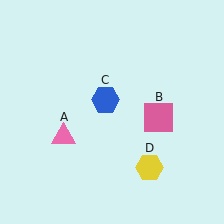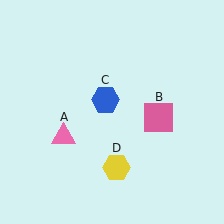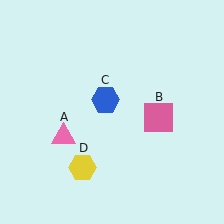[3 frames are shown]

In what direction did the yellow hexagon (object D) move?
The yellow hexagon (object D) moved left.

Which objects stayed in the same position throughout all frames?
Pink triangle (object A) and pink square (object B) and blue hexagon (object C) remained stationary.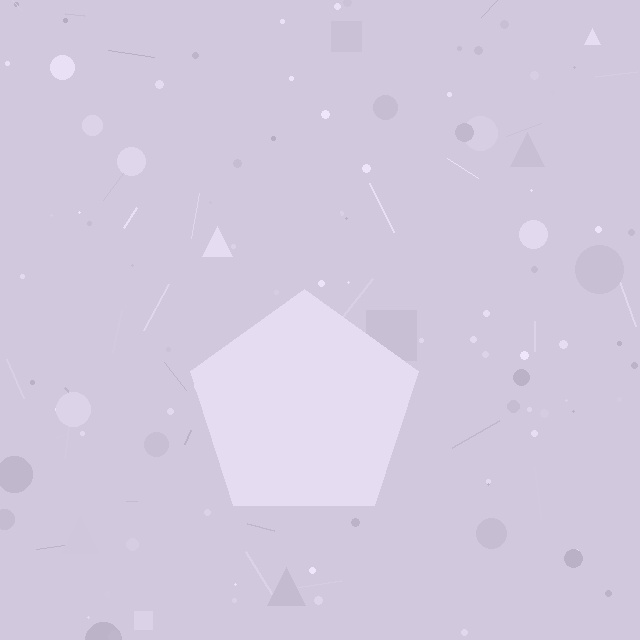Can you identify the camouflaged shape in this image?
The camouflaged shape is a pentagon.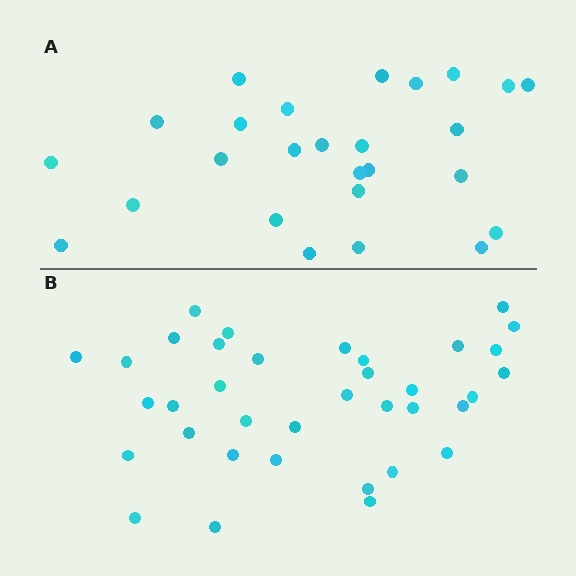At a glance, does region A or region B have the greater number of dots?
Region B (the bottom region) has more dots.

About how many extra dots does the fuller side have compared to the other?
Region B has roughly 10 or so more dots than region A.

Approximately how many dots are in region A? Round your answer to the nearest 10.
About 30 dots. (The exact count is 26, which rounds to 30.)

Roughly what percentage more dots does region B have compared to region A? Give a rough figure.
About 40% more.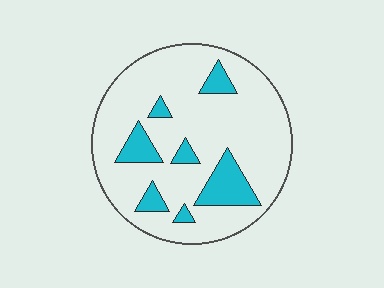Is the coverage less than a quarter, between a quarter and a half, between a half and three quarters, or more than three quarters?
Less than a quarter.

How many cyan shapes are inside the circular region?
7.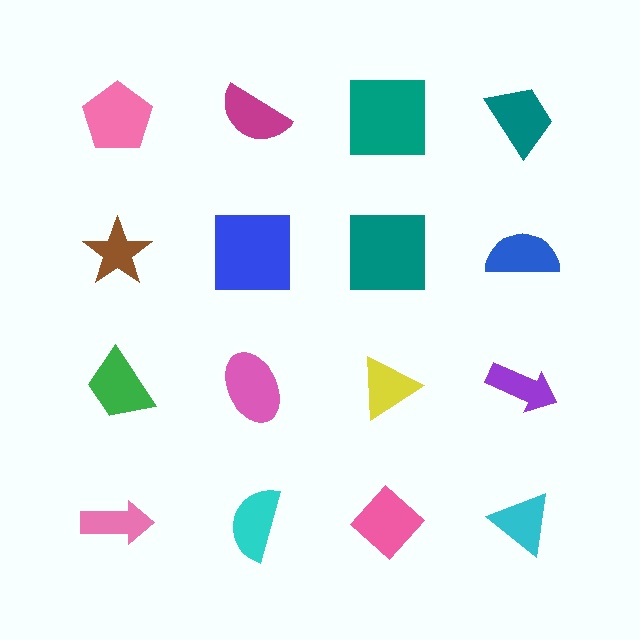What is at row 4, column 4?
A cyan triangle.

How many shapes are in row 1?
4 shapes.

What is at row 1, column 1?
A pink pentagon.